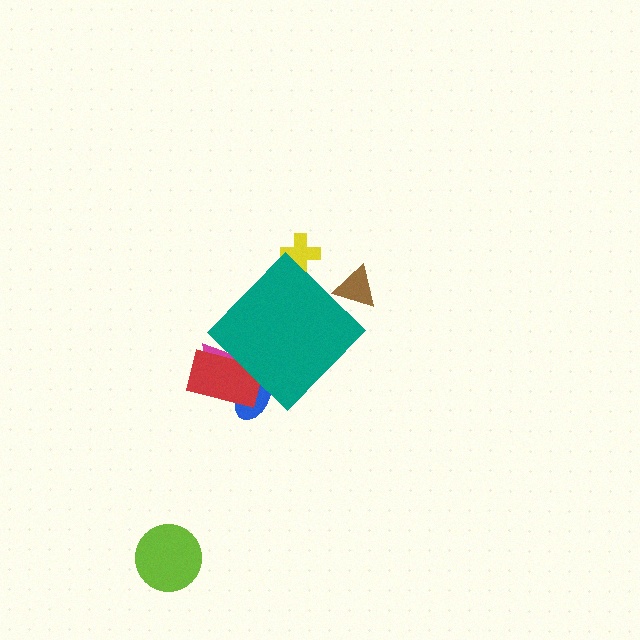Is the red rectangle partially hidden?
Yes, the red rectangle is partially hidden behind the teal diamond.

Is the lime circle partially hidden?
No, the lime circle is fully visible.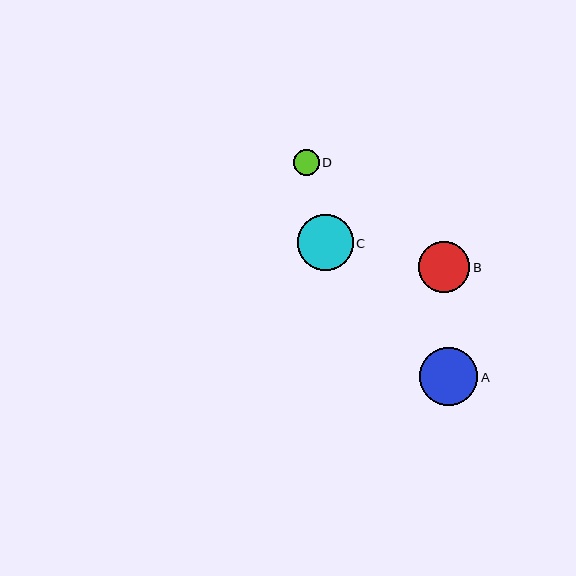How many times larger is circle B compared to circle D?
Circle B is approximately 2.0 times the size of circle D.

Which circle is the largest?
Circle A is the largest with a size of approximately 58 pixels.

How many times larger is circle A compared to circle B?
Circle A is approximately 1.1 times the size of circle B.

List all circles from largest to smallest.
From largest to smallest: A, C, B, D.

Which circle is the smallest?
Circle D is the smallest with a size of approximately 25 pixels.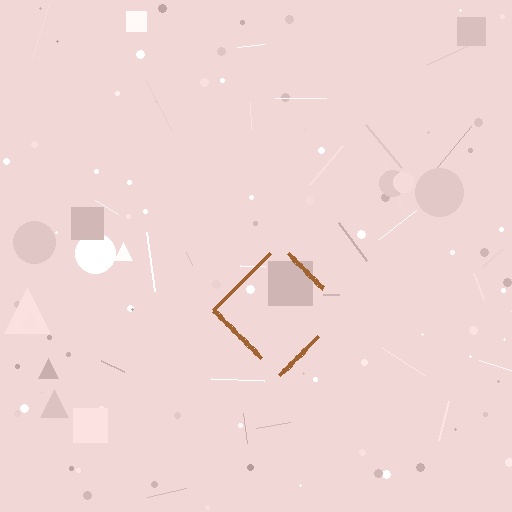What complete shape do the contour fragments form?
The contour fragments form a diamond.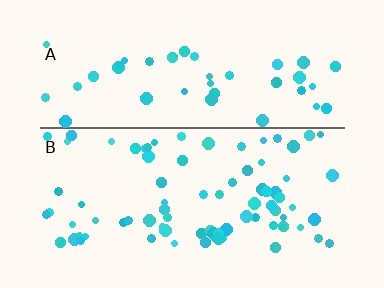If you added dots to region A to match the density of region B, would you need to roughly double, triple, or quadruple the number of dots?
Approximately double.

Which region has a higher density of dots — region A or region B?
B (the bottom).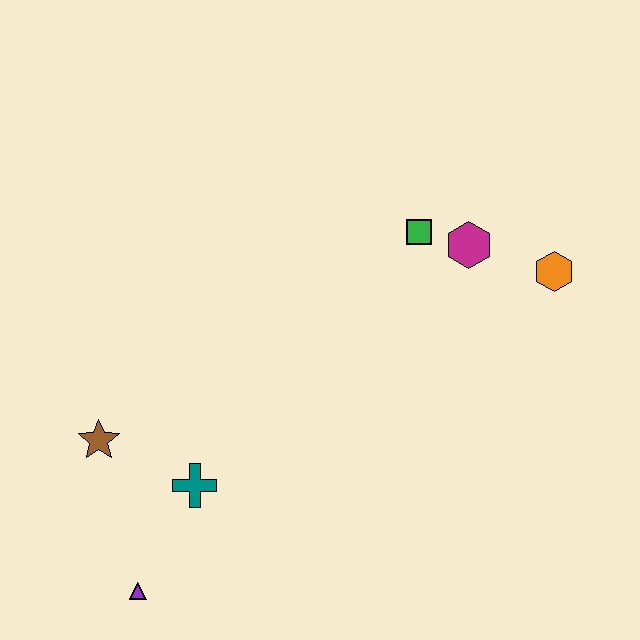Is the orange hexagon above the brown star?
Yes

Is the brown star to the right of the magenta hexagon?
No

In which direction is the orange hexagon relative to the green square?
The orange hexagon is to the right of the green square.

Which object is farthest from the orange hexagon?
The purple triangle is farthest from the orange hexagon.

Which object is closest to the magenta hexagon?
The green square is closest to the magenta hexagon.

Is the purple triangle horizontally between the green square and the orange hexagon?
No